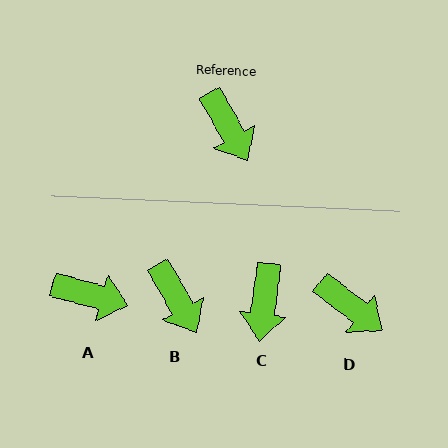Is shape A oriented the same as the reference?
No, it is off by about 45 degrees.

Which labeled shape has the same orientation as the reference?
B.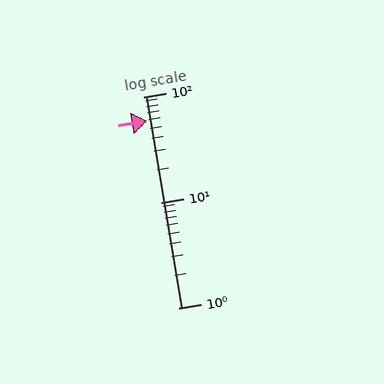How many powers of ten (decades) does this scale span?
The scale spans 2 decades, from 1 to 100.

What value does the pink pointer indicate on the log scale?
The pointer indicates approximately 59.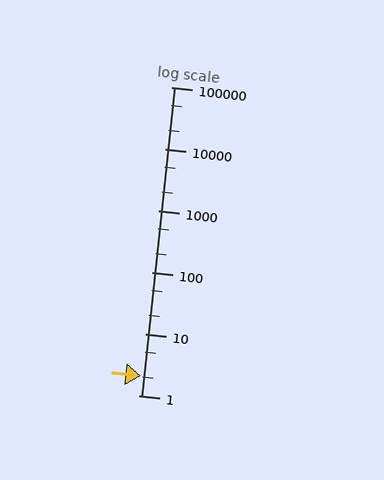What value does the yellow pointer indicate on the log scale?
The pointer indicates approximately 2.1.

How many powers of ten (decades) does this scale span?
The scale spans 5 decades, from 1 to 100000.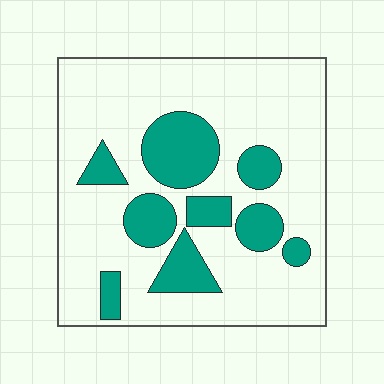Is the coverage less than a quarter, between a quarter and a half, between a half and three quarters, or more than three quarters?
Less than a quarter.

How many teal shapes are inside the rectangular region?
9.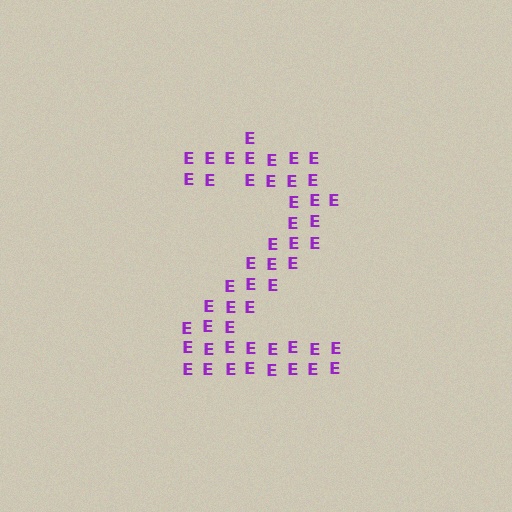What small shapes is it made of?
It is made of small letter E's.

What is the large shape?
The large shape is the digit 2.